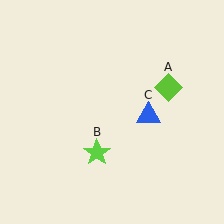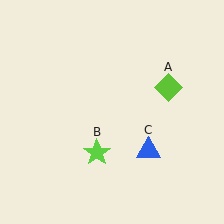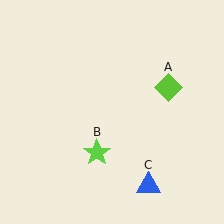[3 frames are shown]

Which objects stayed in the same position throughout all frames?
Lime diamond (object A) and lime star (object B) remained stationary.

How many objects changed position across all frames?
1 object changed position: blue triangle (object C).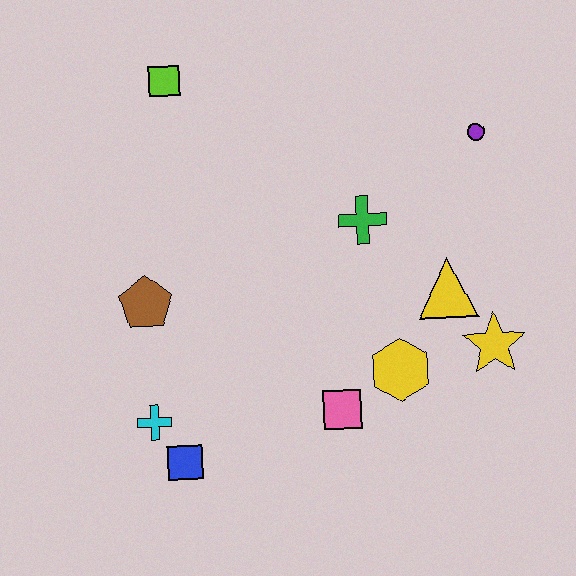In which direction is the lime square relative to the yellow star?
The lime square is to the left of the yellow star.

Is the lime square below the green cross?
No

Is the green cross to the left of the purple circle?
Yes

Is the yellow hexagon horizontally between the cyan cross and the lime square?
No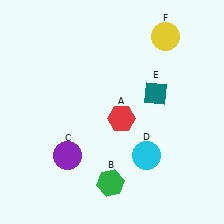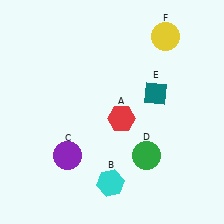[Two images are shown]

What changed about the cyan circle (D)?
In Image 1, D is cyan. In Image 2, it changed to green.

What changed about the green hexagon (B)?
In Image 1, B is green. In Image 2, it changed to cyan.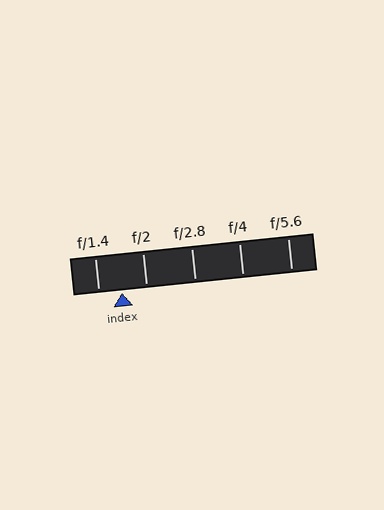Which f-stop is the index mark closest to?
The index mark is closest to f/1.4.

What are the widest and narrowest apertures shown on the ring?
The widest aperture shown is f/1.4 and the narrowest is f/5.6.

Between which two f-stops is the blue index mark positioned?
The index mark is between f/1.4 and f/2.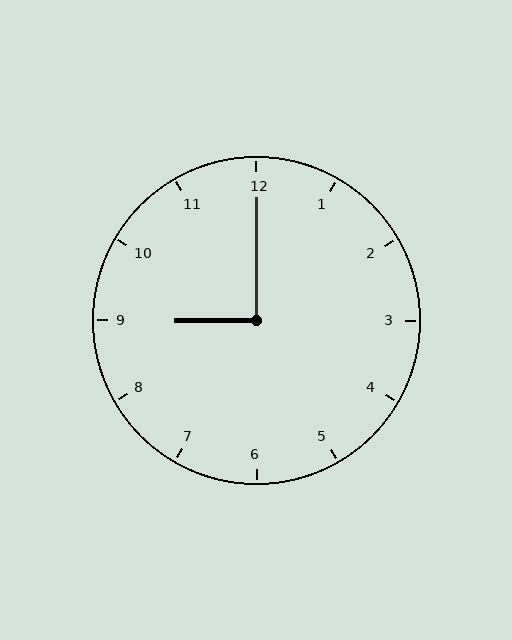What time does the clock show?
9:00.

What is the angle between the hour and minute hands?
Approximately 90 degrees.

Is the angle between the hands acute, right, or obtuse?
It is right.